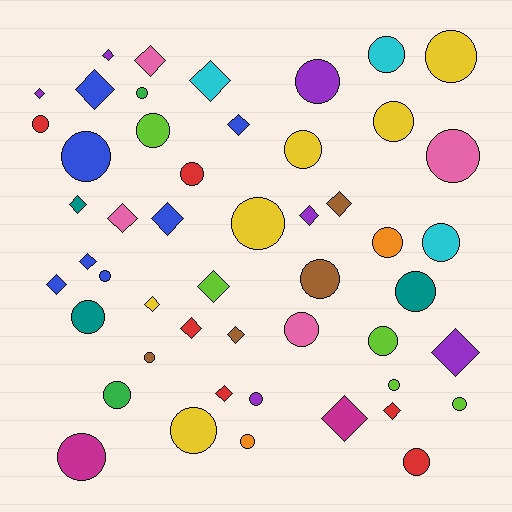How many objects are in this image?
There are 50 objects.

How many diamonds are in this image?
There are 21 diamonds.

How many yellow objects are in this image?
There are 6 yellow objects.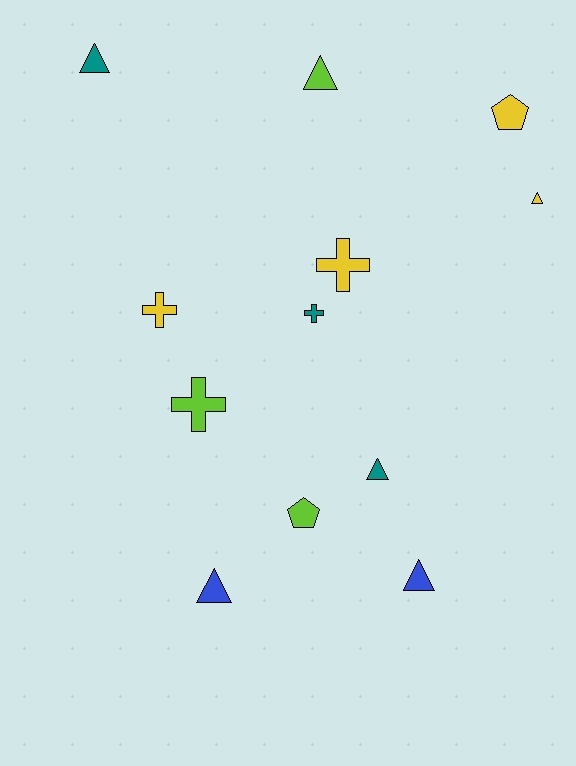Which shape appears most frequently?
Triangle, with 6 objects.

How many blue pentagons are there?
There are no blue pentagons.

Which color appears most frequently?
Yellow, with 4 objects.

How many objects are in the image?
There are 12 objects.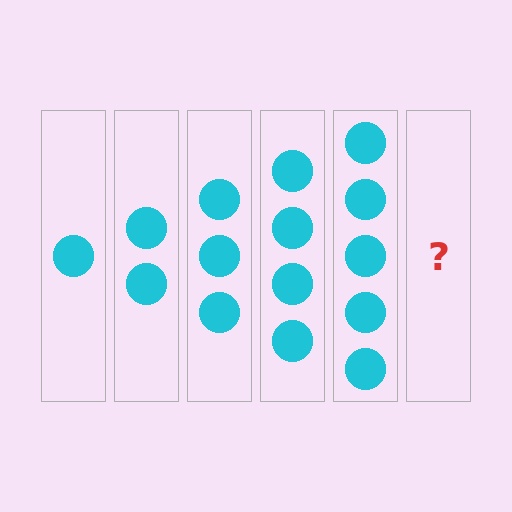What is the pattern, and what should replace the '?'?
The pattern is that each step adds one more circle. The '?' should be 6 circles.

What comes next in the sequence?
The next element should be 6 circles.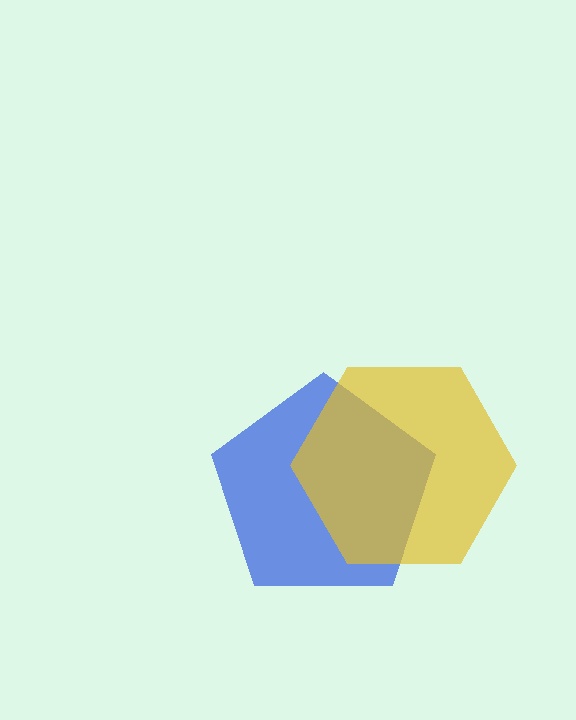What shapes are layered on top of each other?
The layered shapes are: a blue pentagon, a yellow hexagon.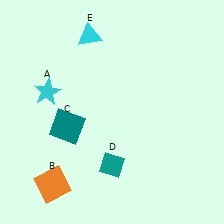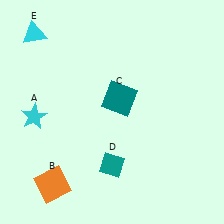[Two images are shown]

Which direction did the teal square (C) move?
The teal square (C) moved right.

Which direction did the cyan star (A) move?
The cyan star (A) moved down.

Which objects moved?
The objects that moved are: the cyan star (A), the teal square (C), the cyan triangle (E).